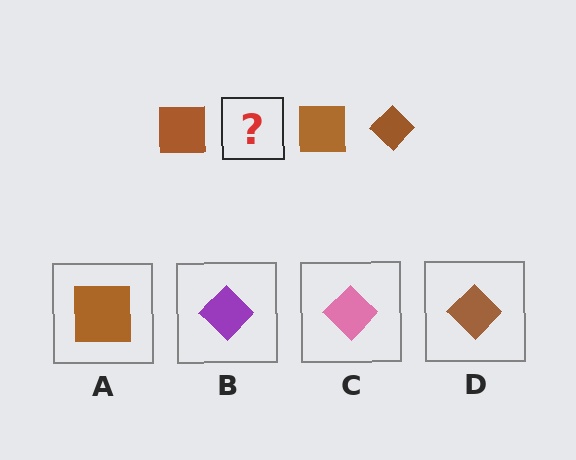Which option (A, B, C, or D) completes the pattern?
D.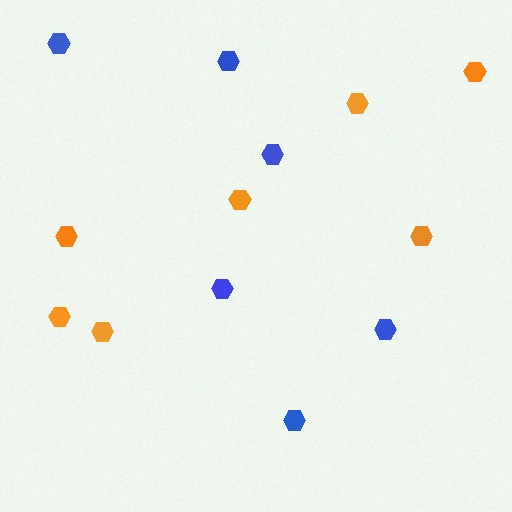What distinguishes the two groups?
There are 2 groups: one group of blue hexagons (6) and one group of orange hexagons (7).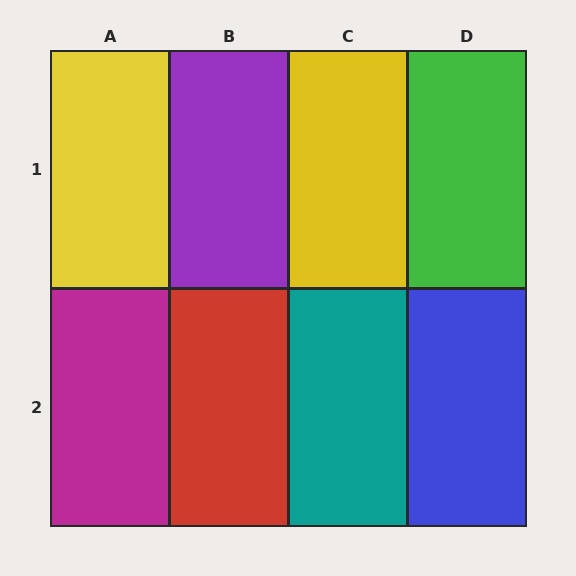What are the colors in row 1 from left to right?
Yellow, purple, yellow, green.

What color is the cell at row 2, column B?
Red.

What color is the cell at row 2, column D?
Blue.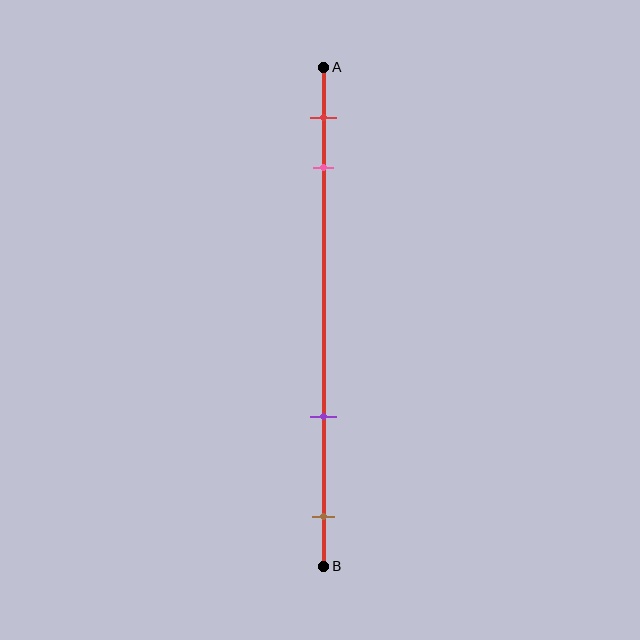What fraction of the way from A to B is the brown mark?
The brown mark is approximately 90% (0.9) of the way from A to B.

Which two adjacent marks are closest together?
The red and pink marks are the closest adjacent pair.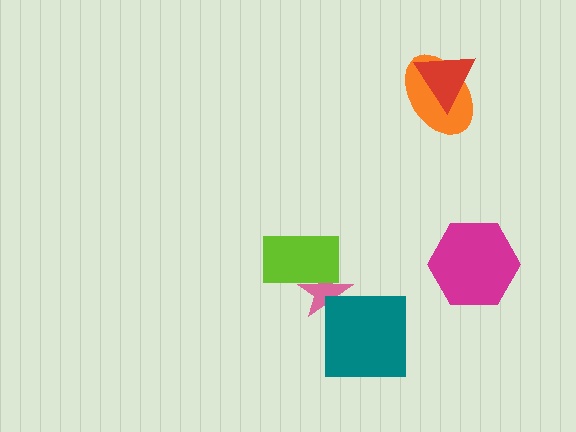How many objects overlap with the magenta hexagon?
0 objects overlap with the magenta hexagon.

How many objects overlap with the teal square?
1 object overlaps with the teal square.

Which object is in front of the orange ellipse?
The red triangle is in front of the orange ellipse.